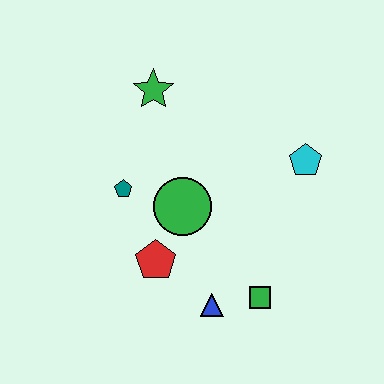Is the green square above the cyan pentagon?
No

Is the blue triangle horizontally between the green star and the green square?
Yes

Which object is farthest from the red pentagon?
The cyan pentagon is farthest from the red pentagon.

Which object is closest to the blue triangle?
The green square is closest to the blue triangle.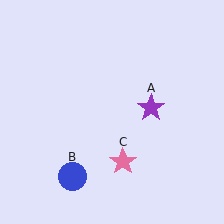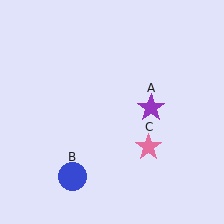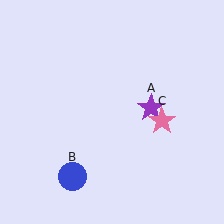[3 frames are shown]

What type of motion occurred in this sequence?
The pink star (object C) rotated counterclockwise around the center of the scene.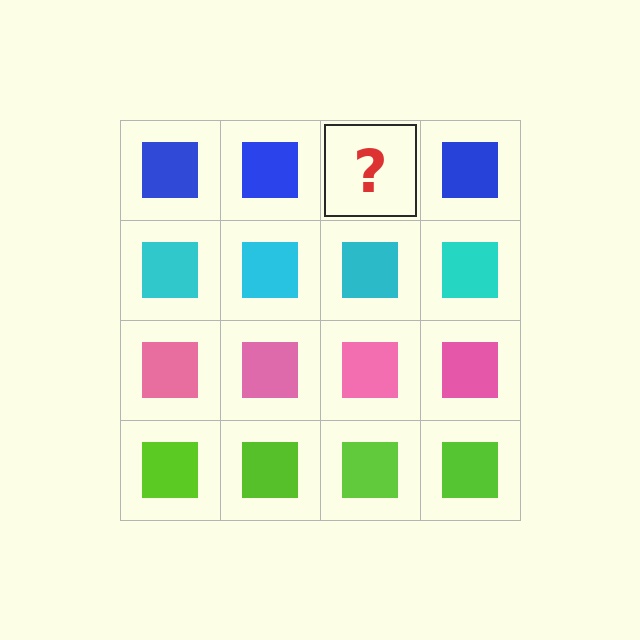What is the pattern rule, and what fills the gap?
The rule is that each row has a consistent color. The gap should be filled with a blue square.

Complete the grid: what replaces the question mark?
The question mark should be replaced with a blue square.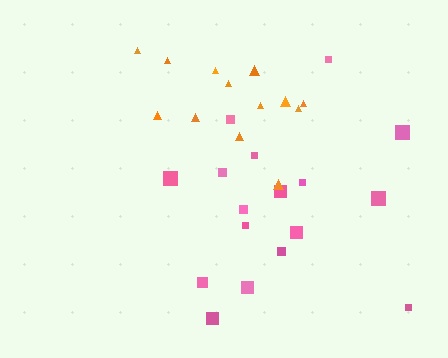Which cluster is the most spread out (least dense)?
Orange.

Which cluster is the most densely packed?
Pink.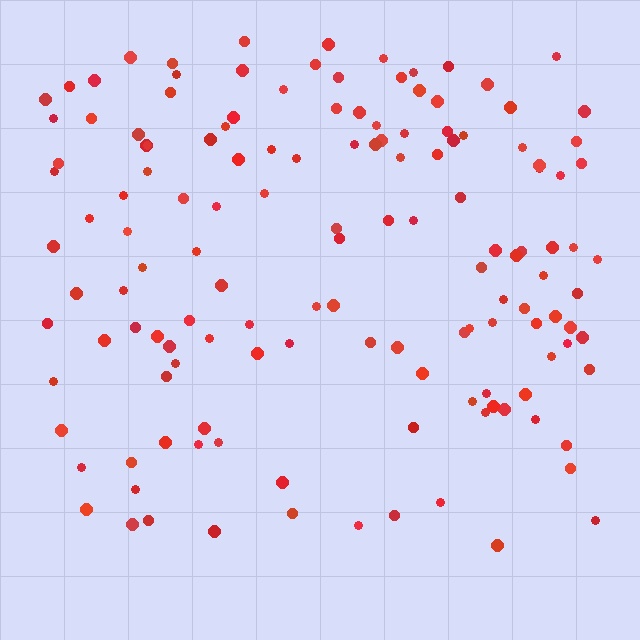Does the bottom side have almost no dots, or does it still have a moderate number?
Still a moderate number, just noticeably fewer than the top.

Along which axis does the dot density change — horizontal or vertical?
Vertical.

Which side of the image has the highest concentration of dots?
The top.